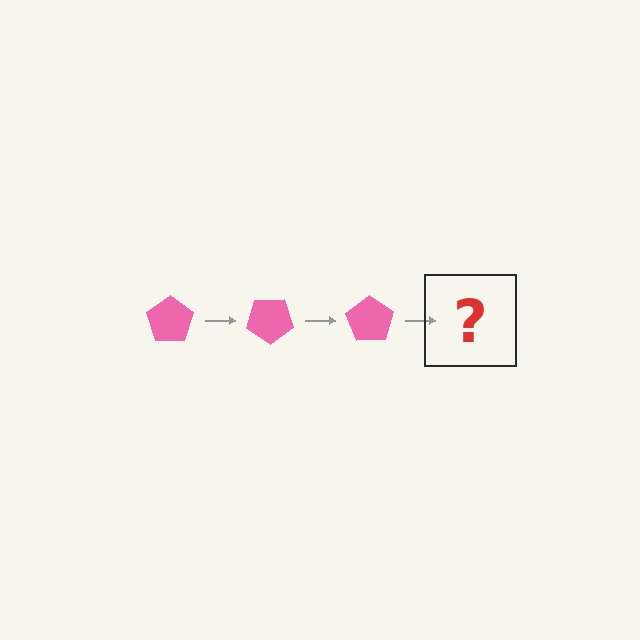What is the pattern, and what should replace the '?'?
The pattern is that the pentagon rotates 35 degrees each step. The '?' should be a pink pentagon rotated 105 degrees.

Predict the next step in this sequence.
The next step is a pink pentagon rotated 105 degrees.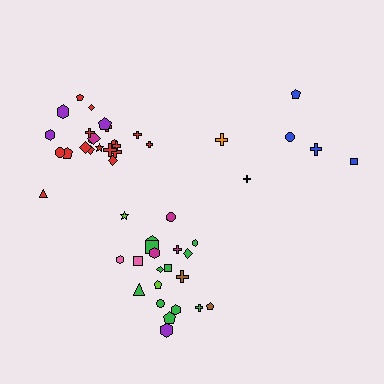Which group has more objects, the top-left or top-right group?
The top-left group.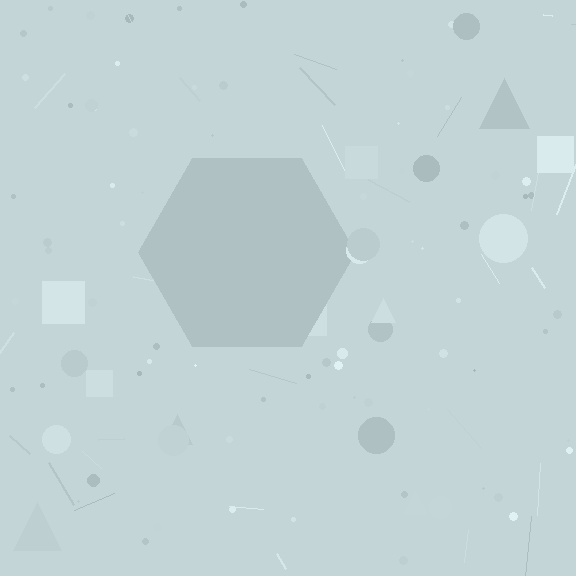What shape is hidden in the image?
A hexagon is hidden in the image.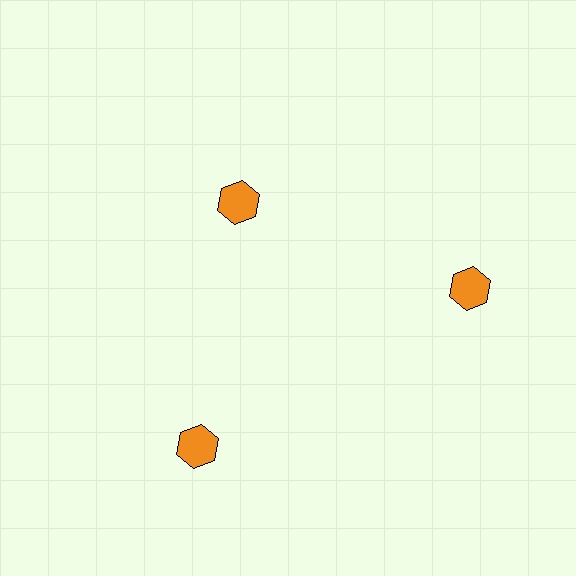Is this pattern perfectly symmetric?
No. The 3 orange hexagons are arranged in a ring, but one element near the 11 o'clock position is pulled inward toward the center, breaking the 3-fold rotational symmetry.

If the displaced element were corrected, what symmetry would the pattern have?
It would have 3-fold rotational symmetry — the pattern would map onto itself every 120 degrees.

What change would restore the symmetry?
The symmetry would be restored by moving it outward, back onto the ring so that all 3 hexagons sit at equal angles and equal distance from the center.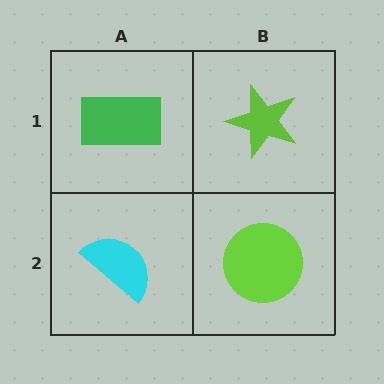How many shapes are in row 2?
2 shapes.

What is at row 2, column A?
A cyan semicircle.